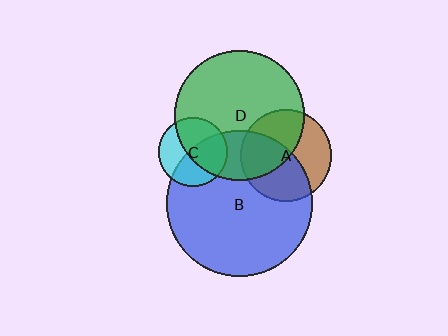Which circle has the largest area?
Circle B (blue).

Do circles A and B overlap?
Yes.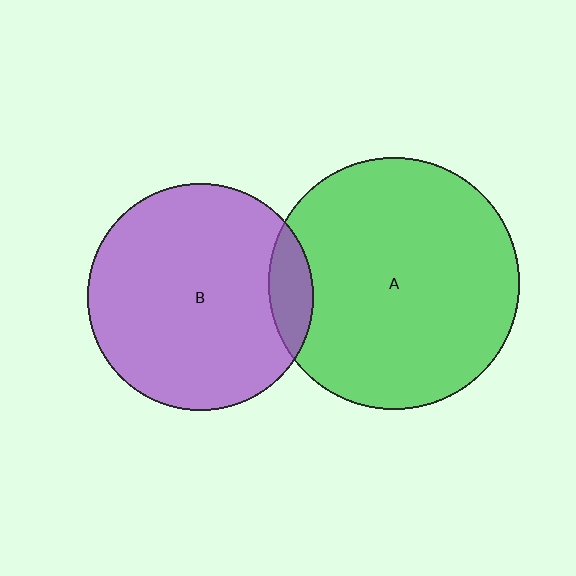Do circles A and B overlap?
Yes.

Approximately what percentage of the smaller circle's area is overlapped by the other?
Approximately 10%.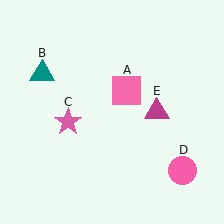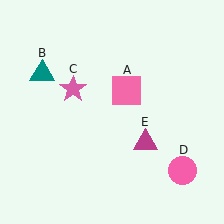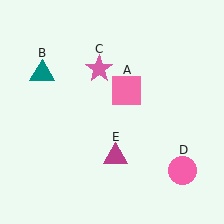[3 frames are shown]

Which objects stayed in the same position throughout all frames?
Pink square (object A) and teal triangle (object B) and pink circle (object D) remained stationary.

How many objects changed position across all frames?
2 objects changed position: pink star (object C), magenta triangle (object E).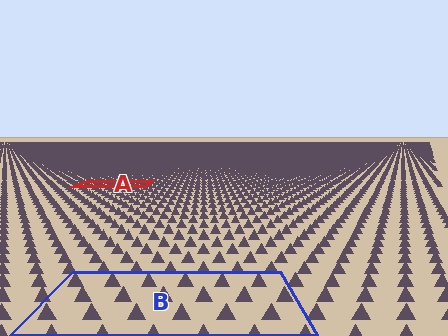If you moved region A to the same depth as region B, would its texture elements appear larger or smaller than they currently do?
They would appear larger. At a closer depth, the same texture elements are projected at a bigger on-screen size.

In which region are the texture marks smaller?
The texture marks are smaller in region A, because it is farther away.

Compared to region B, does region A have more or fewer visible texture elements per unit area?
Region A has more texture elements per unit area — they are packed more densely because it is farther away.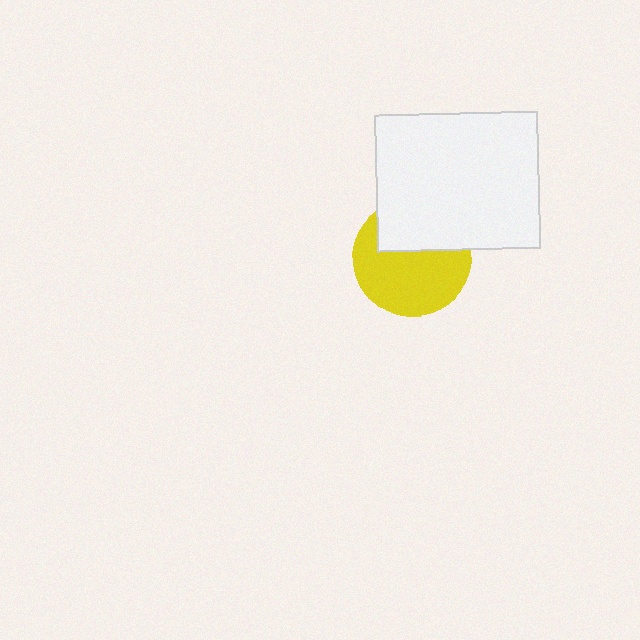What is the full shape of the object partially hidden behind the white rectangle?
The partially hidden object is a yellow circle.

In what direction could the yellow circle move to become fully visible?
The yellow circle could move down. That would shift it out from behind the white rectangle entirely.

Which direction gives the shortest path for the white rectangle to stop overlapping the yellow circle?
Moving up gives the shortest separation.